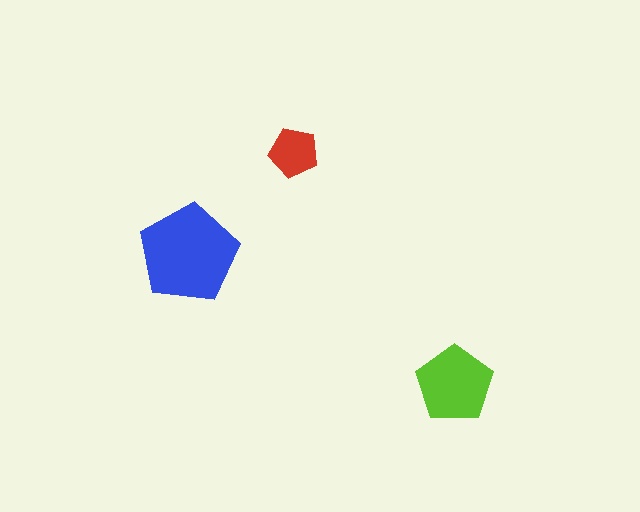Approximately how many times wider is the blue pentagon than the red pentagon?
About 2 times wider.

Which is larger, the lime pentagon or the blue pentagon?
The blue one.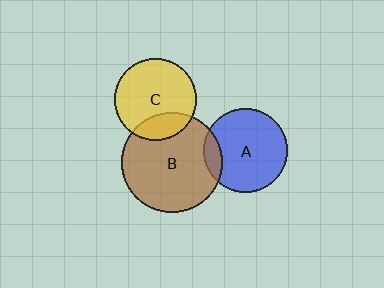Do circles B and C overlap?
Yes.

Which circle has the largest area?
Circle B (brown).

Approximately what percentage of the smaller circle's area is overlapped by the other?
Approximately 20%.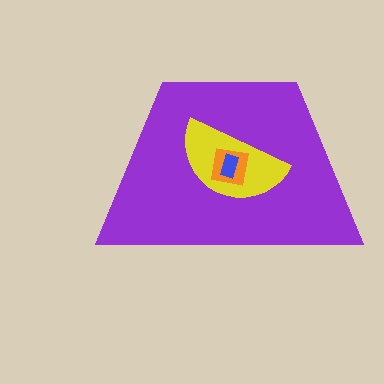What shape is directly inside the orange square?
The blue rectangle.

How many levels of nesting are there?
4.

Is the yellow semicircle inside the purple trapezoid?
Yes.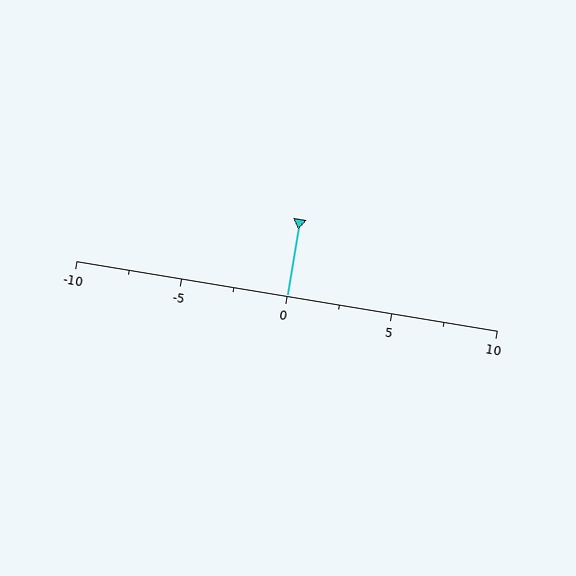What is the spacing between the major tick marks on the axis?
The major ticks are spaced 5 apart.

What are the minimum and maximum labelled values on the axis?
The axis runs from -10 to 10.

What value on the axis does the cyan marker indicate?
The marker indicates approximately 0.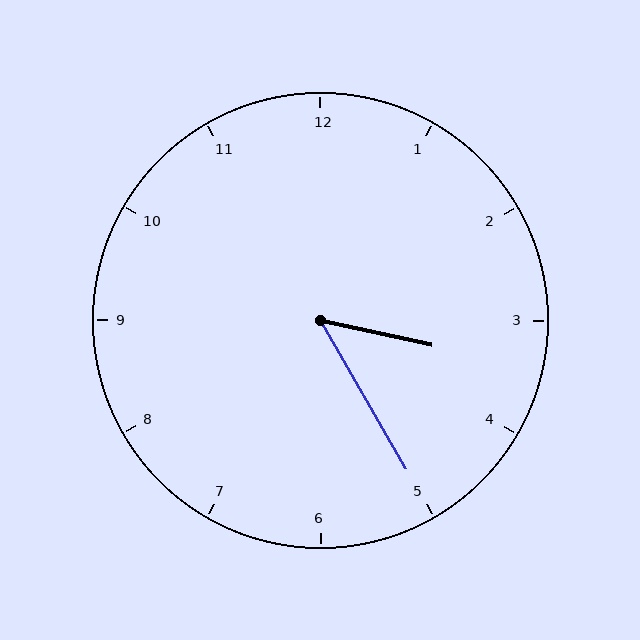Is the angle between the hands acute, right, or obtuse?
It is acute.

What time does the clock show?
3:25.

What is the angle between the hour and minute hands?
Approximately 48 degrees.